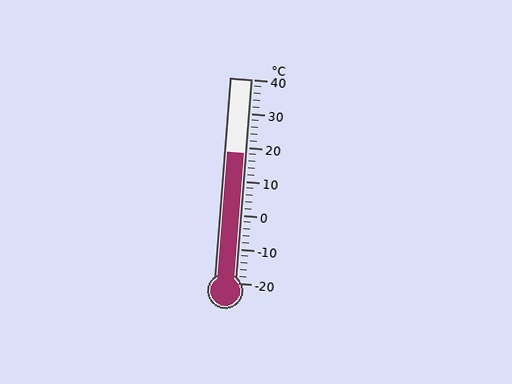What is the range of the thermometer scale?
The thermometer scale ranges from -20°C to 40°C.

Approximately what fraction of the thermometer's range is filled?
The thermometer is filled to approximately 65% of its range.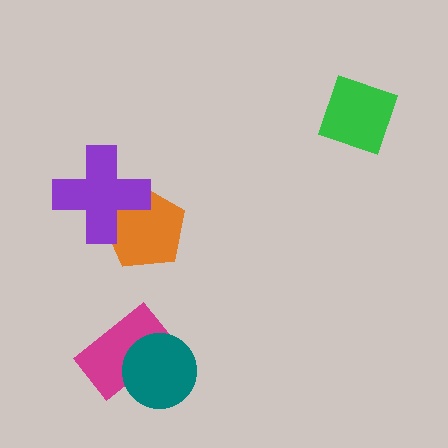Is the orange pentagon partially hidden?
Yes, it is partially covered by another shape.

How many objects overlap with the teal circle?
1 object overlaps with the teal circle.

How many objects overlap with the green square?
0 objects overlap with the green square.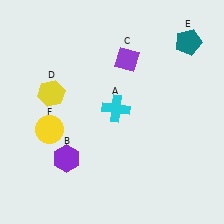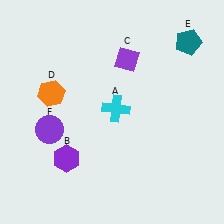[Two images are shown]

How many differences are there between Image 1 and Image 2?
There are 2 differences between the two images.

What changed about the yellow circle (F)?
In Image 1, F is yellow. In Image 2, it changed to purple.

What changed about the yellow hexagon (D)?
In Image 1, D is yellow. In Image 2, it changed to orange.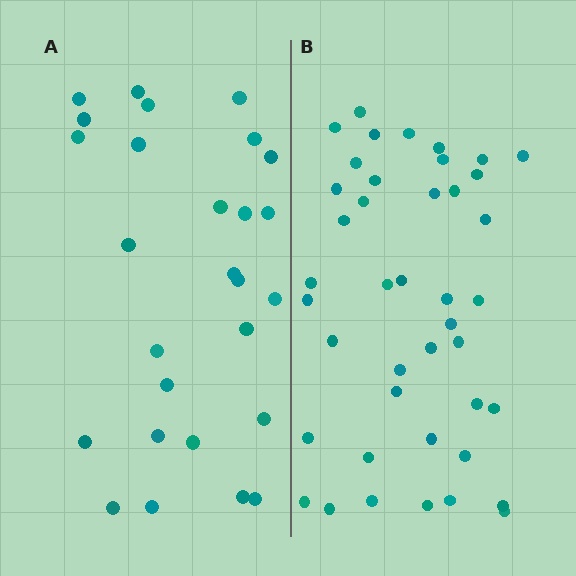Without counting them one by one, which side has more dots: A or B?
Region B (the right region) has more dots.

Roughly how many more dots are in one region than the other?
Region B has approximately 15 more dots than region A.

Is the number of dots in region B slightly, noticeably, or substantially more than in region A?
Region B has substantially more. The ratio is roughly 1.6 to 1.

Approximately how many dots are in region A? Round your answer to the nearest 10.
About 30 dots. (The exact count is 27, which rounds to 30.)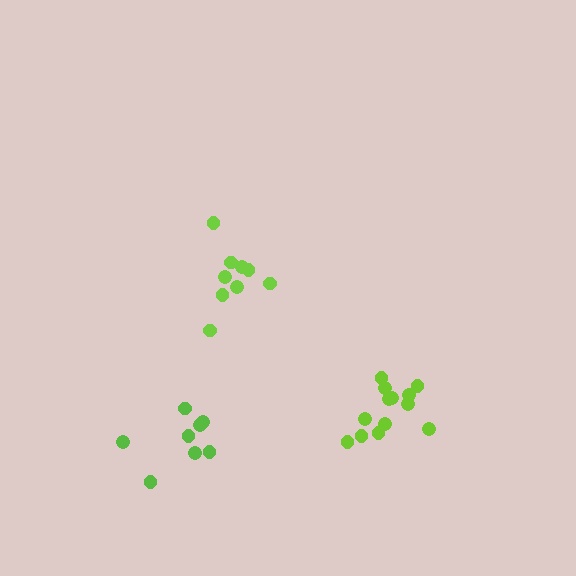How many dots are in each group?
Group 1: 13 dots, Group 2: 8 dots, Group 3: 9 dots (30 total).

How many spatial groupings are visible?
There are 3 spatial groupings.